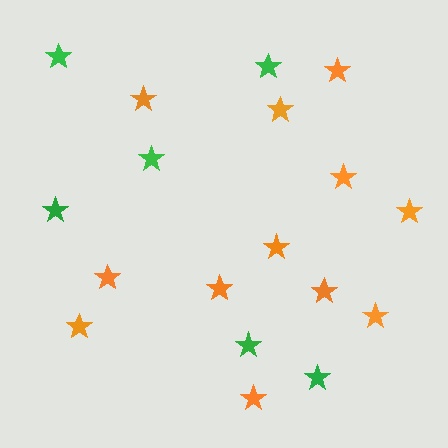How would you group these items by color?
There are 2 groups: one group of orange stars (12) and one group of green stars (6).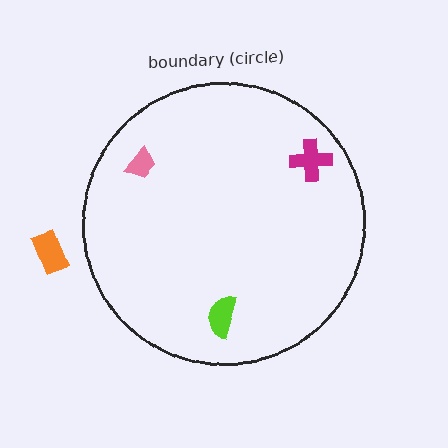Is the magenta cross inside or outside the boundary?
Inside.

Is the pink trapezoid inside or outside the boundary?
Inside.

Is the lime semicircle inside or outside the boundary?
Inside.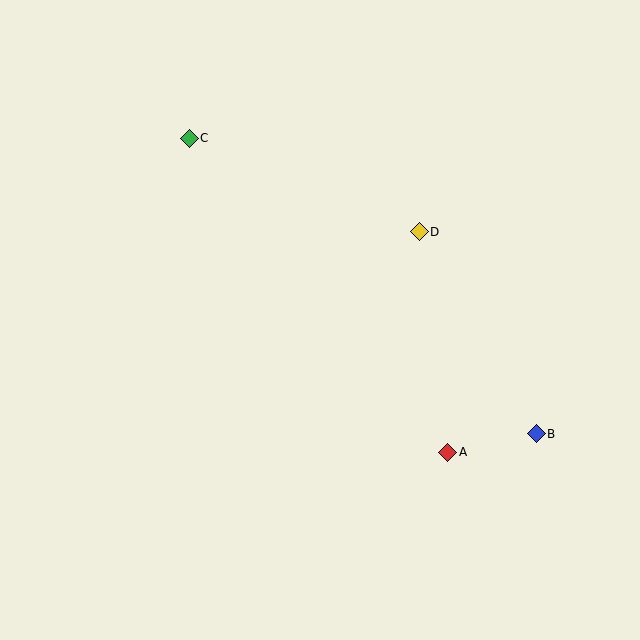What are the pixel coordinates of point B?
Point B is at (536, 434).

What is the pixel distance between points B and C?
The distance between B and C is 456 pixels.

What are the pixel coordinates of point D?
Point D is at (419, 232).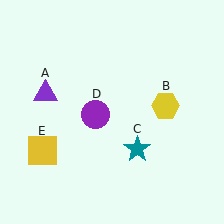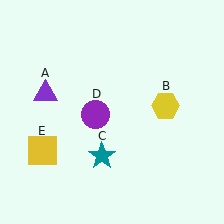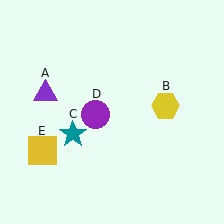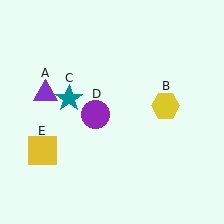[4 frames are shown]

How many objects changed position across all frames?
1 object changed position: teal star (object C).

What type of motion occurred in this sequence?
The teal star (object C) rotated clockwise around the center of the scene.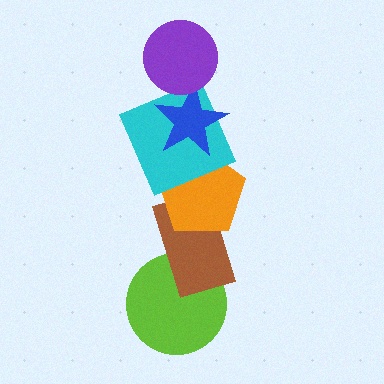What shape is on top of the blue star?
The purple circle is on top of the blue star.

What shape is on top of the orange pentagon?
The cyan square is on top of the orange pentagon.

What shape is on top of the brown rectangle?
The orange pentagon is on top of the brown rectangle.